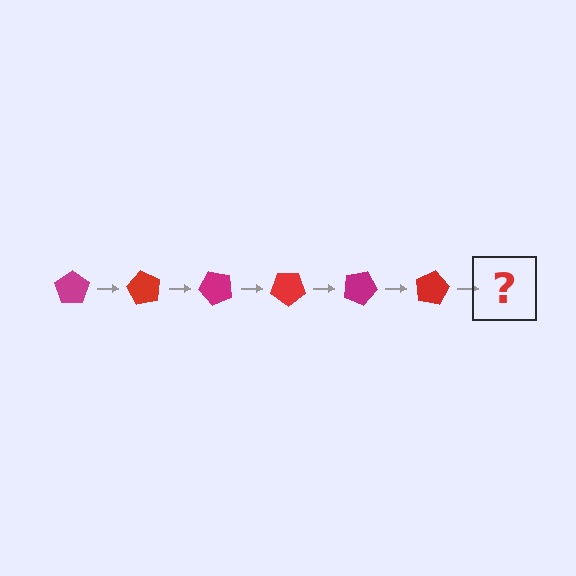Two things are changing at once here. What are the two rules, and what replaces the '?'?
The two rules are that it rotates 60 degrees each step and the color cycles through magenta and red. The '?' should be a magenta pentagon, rotated 360 degrees from the start.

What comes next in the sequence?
The next element should be a magenta pentagon, rotated 360 degrees from the start.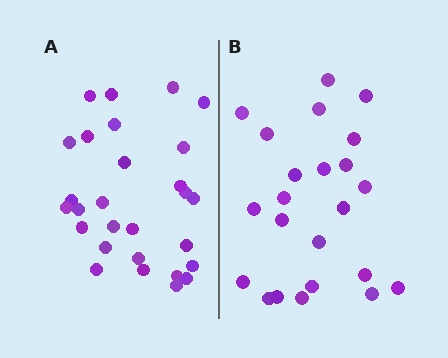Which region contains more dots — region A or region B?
Region A (the left region) has more dots.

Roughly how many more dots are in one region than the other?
Region A has about 5 more dots than region B.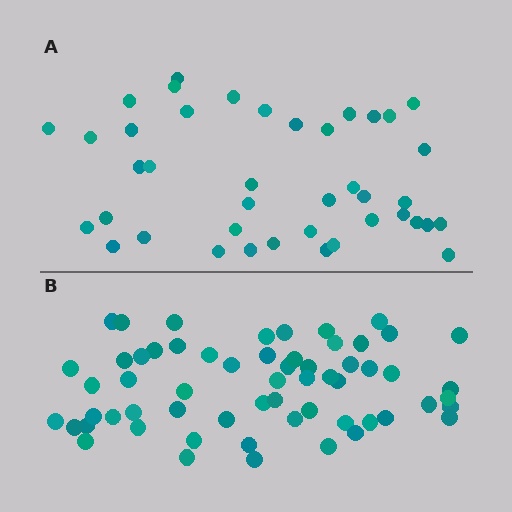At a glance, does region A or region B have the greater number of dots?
Region B (the bottom region) has more dots.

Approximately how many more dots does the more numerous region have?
Region B has approximately 20 more dots than region A.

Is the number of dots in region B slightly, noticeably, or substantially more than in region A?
Region B has substantially more. The ratio is roughly 1.5 to 1.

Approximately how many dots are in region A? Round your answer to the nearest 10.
About 40 dots. (The exact count is 41, which rounds to 40.)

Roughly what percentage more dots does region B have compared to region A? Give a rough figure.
About 45% more.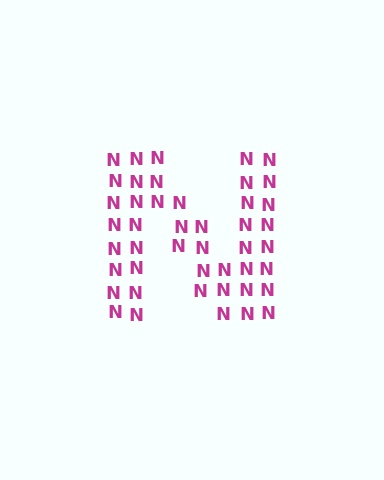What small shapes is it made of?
It is made of small letter N's.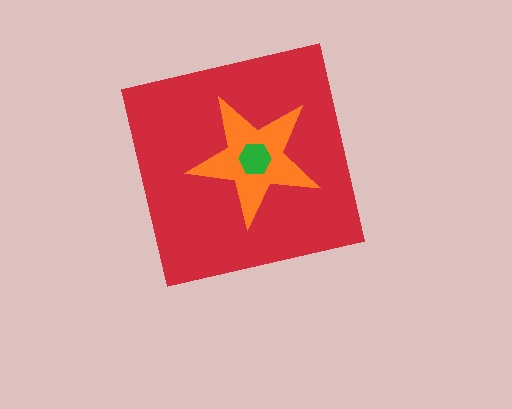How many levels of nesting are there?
3.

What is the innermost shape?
The green hexagon.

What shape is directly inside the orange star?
The green hexagon.